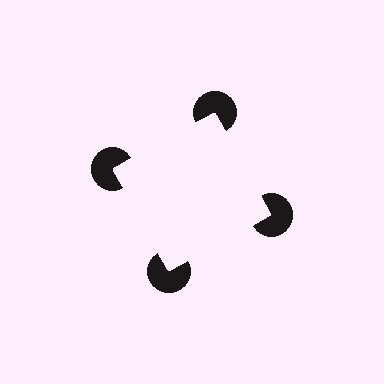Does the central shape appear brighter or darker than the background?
It typically appears slightly brighter than the background, even though no actual brightness change is drawn.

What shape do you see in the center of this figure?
An illusory square — its edges are inferred from the aligned wedge cuts in the pac-man discs, not physically drawn.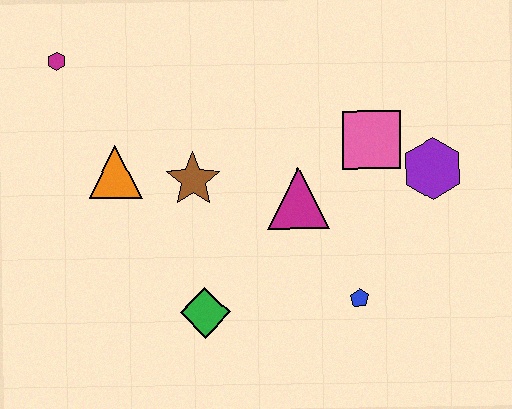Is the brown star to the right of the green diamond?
No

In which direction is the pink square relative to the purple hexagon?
The pink square is to the left of the purple hexagon.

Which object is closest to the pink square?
The purple hexagon is closest to the pink square.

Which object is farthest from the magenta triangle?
The magenta hexagon is farthest from the magenta triangle.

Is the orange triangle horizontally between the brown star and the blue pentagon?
No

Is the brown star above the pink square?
No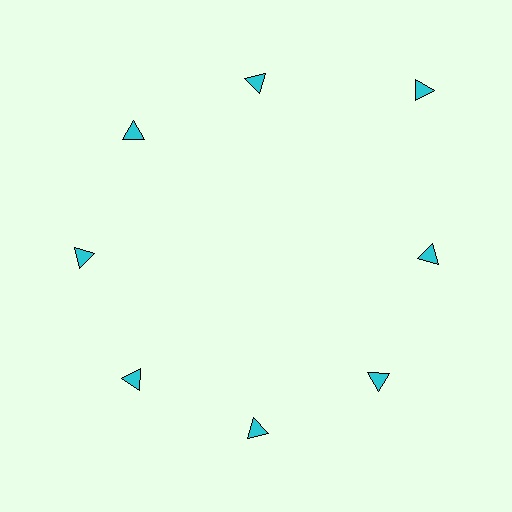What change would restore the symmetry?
The symmetry would be restored by moving it inward, back onto the ring so that all 8 triangles sit at equal angles and equal distance from the center.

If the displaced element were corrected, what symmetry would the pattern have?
It would have 8-fold rotational symmetry — the pattern would map onto itself every 45 degrees.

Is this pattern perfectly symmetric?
No. The 8 cyan triangles are arranged in a ring, but one element near the 2 o'clock position is pushed outward from the center, breaking the 8-fold rotational symmetry.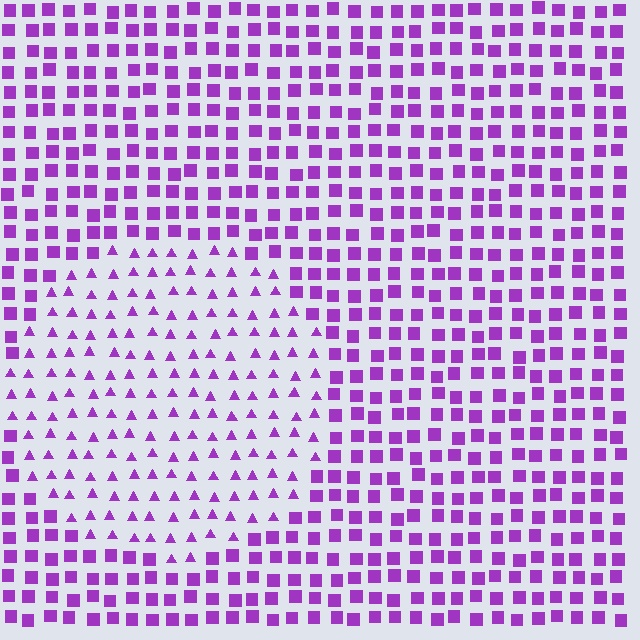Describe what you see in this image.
The image is filled with small purple elements arranged in a uniform grid. A circle-shaped region contains triangles, while the surrounding area contains squares. The boundary is defined purely by the change in element shape.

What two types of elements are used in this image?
The image uses triangles inside the circle region and squares outside it.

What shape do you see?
I see a circle.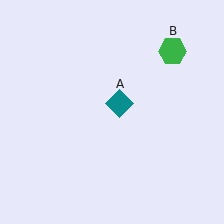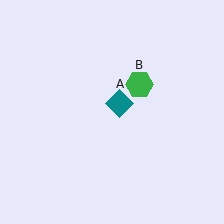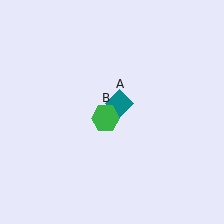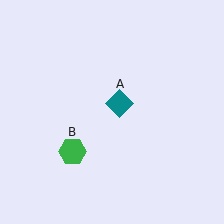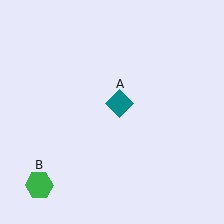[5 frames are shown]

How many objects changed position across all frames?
1 object changed position: green hexagon (object B).